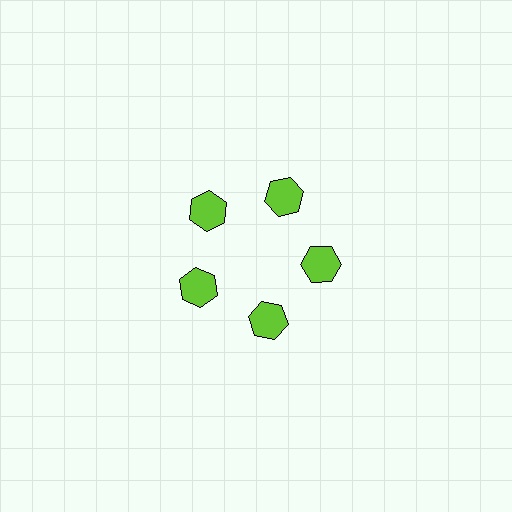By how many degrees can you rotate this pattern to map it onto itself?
The pattern maps onto itself every 72 degrees of rotation.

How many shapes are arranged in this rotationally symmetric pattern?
There are 5 shapes, arranged in 5 groups of 1.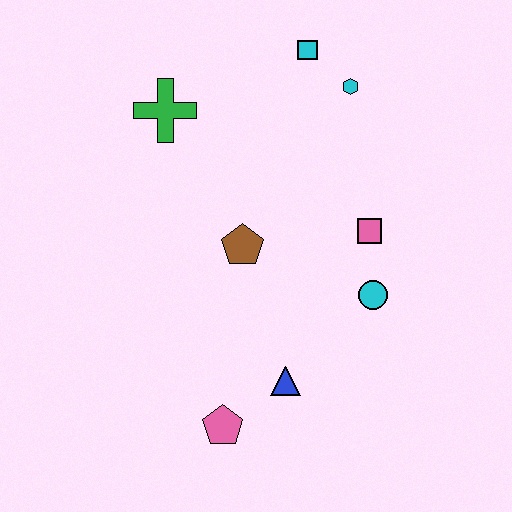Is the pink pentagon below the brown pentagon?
Yes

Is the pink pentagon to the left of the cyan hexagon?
Yes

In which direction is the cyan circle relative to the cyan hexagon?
The cyan circle is below the cyan hexagon.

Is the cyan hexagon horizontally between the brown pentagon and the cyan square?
No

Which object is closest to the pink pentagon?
The blue triangle is closest to the pink pentagon.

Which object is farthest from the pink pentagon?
The cyan square is farthest from the pink pentagon.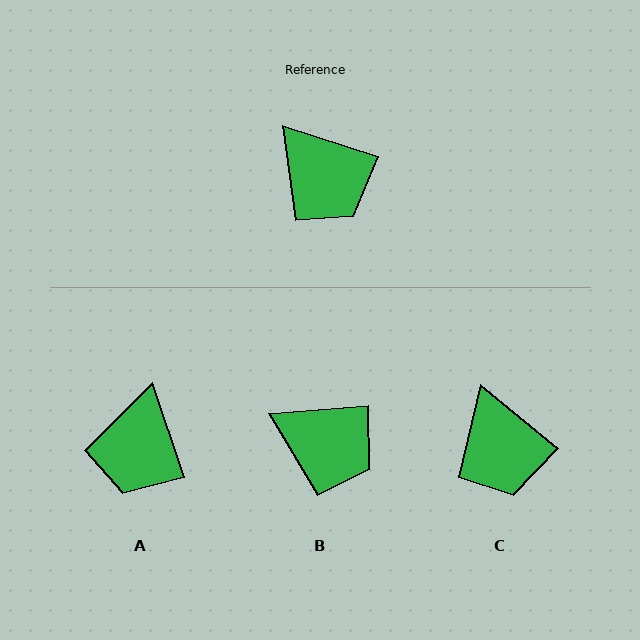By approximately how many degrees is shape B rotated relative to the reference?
Approximately 23 degrees counter-clockwise.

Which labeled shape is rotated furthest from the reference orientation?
A, about 53 degrees away.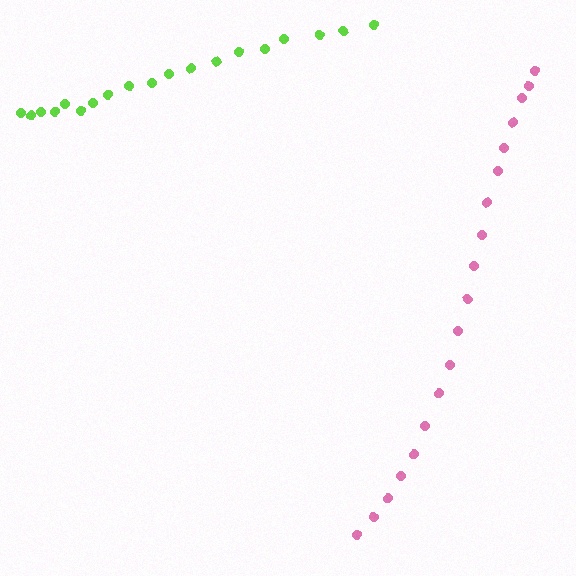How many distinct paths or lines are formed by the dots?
There are 2 distinct paths.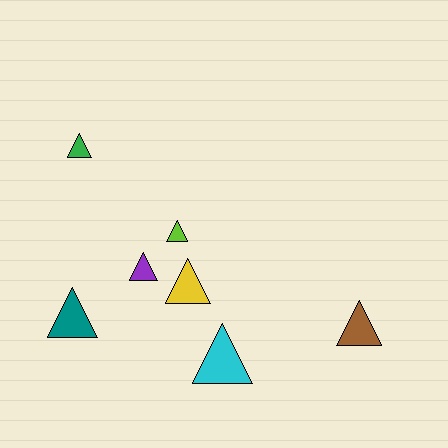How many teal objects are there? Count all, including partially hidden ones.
There is 1 teal object.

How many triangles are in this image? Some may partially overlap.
There are 7 triangles.